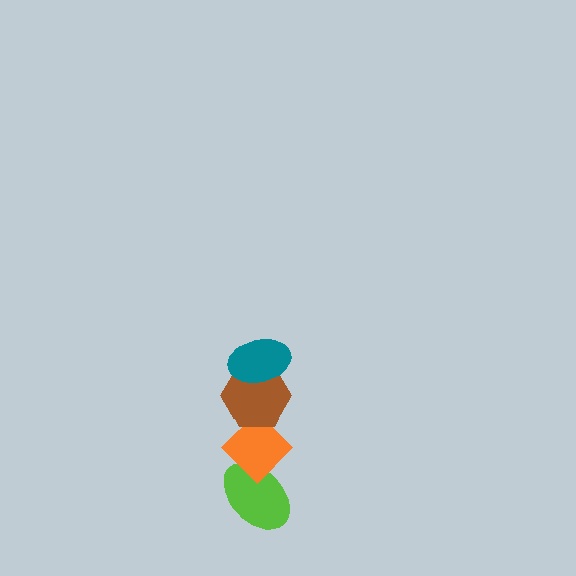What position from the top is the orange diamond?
The orange diamond is 3rd from the top.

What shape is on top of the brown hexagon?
The teal ellipse is on top of the brown hexagon.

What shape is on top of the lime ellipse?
The orange diamond is on top of the lime ellipse.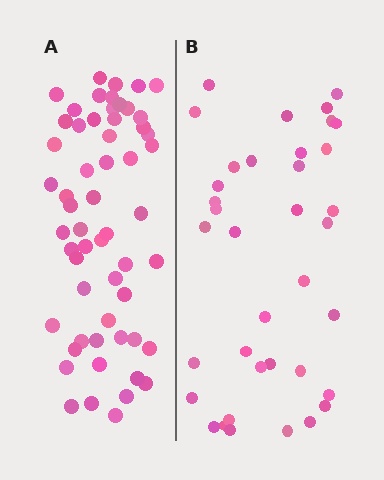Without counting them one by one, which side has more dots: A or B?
Region A (the left region) has more dots.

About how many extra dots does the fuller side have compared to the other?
Region A has approximately 20 more dots than region B.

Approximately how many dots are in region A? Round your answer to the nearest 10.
About 60 dots. (The exact count is 57, which rounds to 60.)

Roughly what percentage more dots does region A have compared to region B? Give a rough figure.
About 55% more.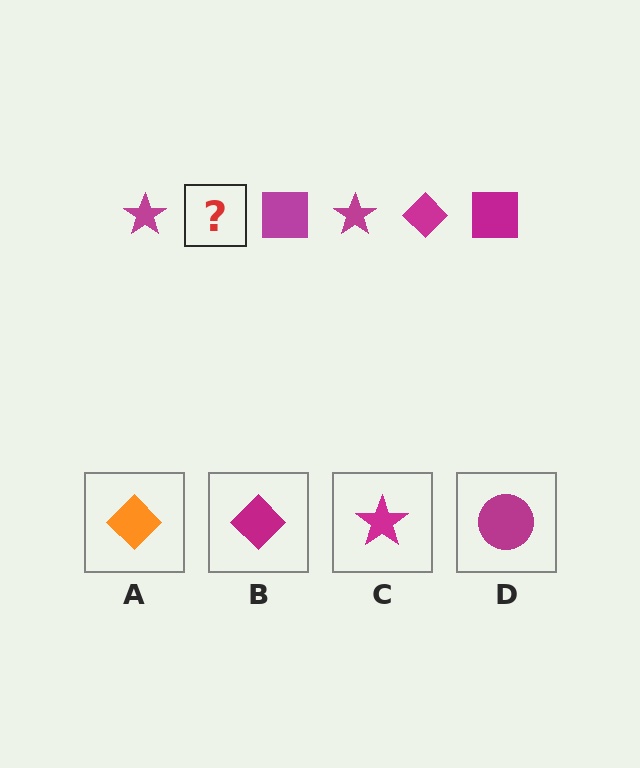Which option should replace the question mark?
Option B.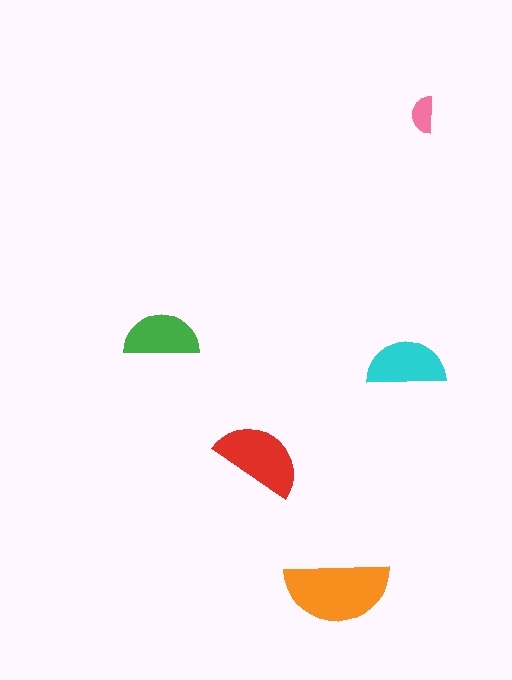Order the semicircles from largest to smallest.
the orange one, the red one, the cyan one, the green one, the pink one.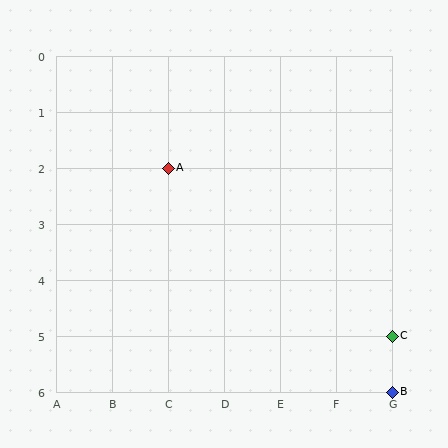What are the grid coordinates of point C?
Point C is at grid coordinates (G, 5).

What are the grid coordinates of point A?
Point A is at grid coordinates (C, 2).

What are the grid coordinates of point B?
Point B is at grid coordinates (G, 6).